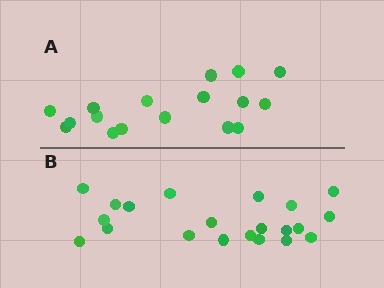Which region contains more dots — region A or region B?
Region B (the bottom region) has more dots.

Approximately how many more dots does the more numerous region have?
Region B has about 4 more dots than region A.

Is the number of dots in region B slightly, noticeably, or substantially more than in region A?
Region B has only slightly more — the two regions are fairly close. The ratio is roughly 1.2 to 1.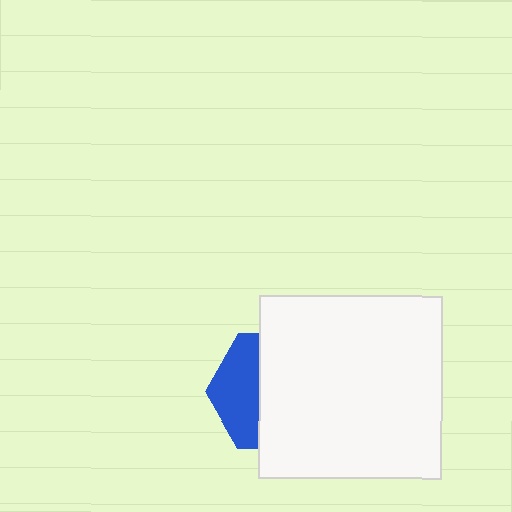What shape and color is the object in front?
The object in front is a white square.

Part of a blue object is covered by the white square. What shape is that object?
It is a hexagon.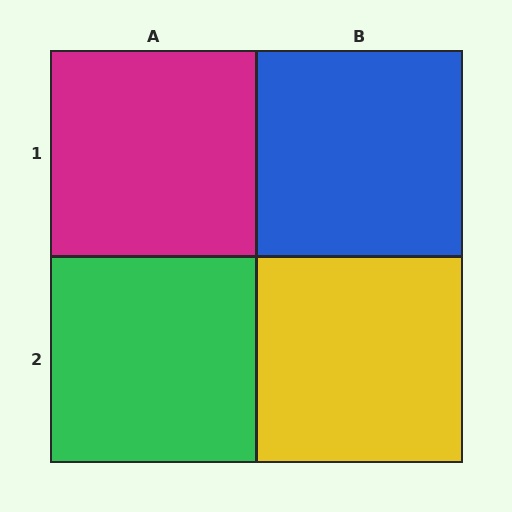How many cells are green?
1 cell is green.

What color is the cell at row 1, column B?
Blue.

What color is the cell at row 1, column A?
Magenta.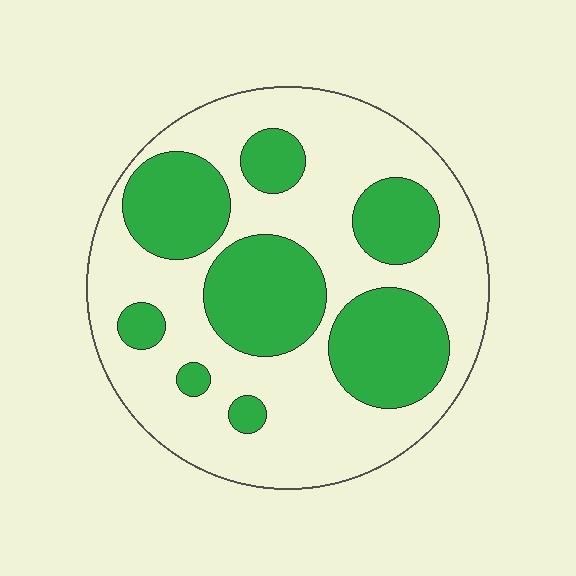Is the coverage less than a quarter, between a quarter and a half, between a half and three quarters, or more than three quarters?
Between a quarter and a half.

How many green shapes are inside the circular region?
8.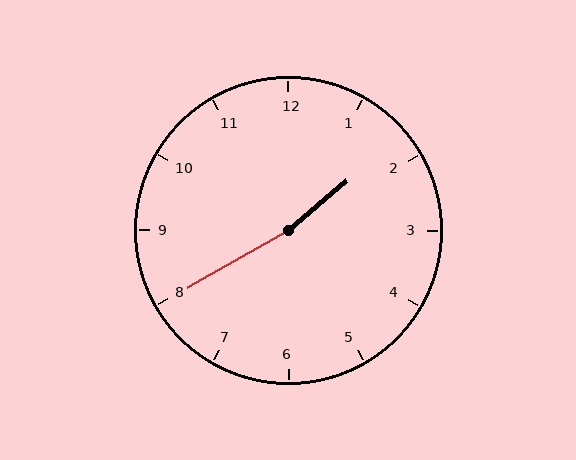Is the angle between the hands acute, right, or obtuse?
It is obtuse.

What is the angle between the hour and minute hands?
Approximately 170 degrees.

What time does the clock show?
1:40.